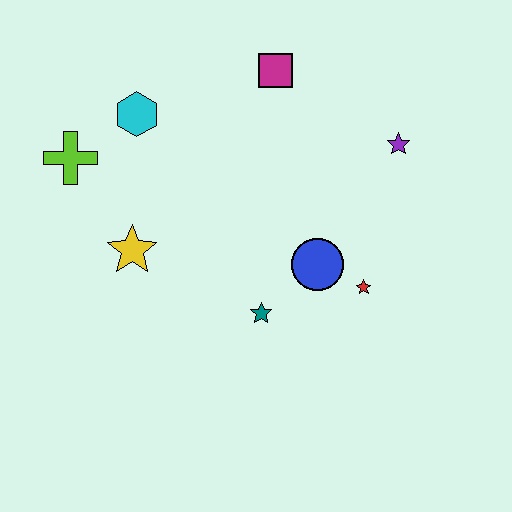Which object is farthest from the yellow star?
The purple star is farthest from the yellow star.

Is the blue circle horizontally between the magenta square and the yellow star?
No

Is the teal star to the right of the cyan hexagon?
Yes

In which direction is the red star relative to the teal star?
The red star is to the right of the teal star.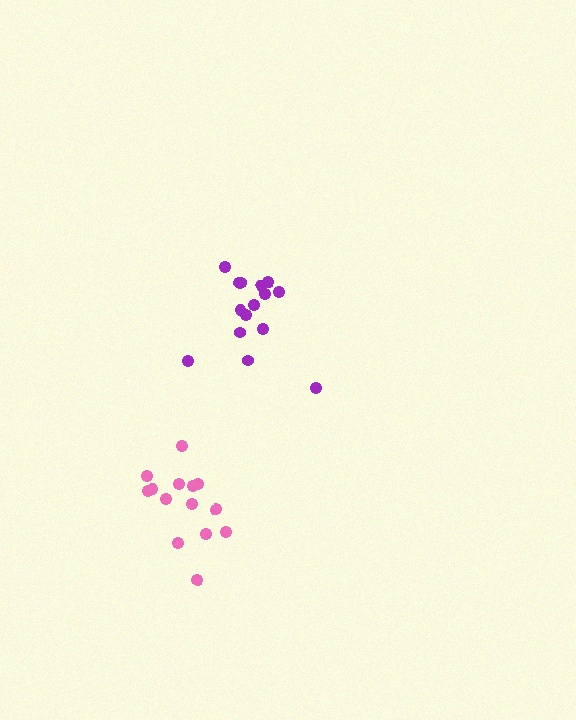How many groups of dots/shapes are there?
There are 2 groups.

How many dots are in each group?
Group 1: 14 dots, Group 2: 15 dots (29 total).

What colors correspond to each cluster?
The clusters are colored: pink, purple.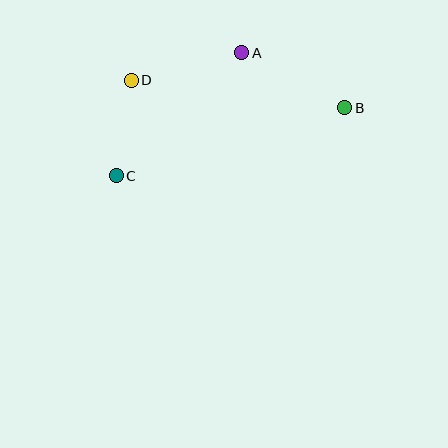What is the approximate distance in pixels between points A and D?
The distance between A and D is approximately 114 pixels.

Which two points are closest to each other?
Points C and D are closest to each other.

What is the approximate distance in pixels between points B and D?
The distance between B and D is approximately 215 pixels.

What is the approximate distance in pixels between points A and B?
The distance between A and B is approximately 117 pixels.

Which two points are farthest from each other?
Points B and C are farthest from each other.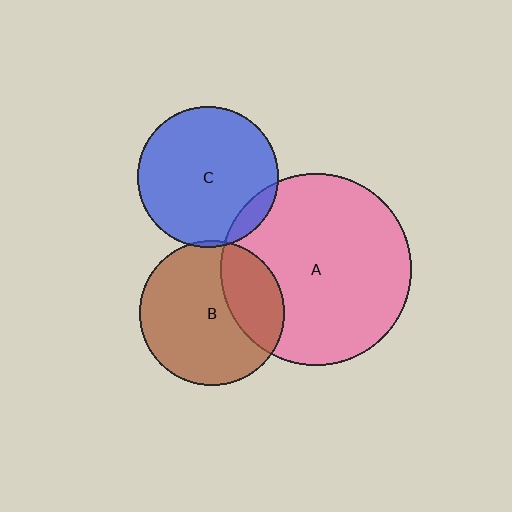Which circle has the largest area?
Circle A (pink).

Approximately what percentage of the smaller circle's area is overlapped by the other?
Approximately 10%.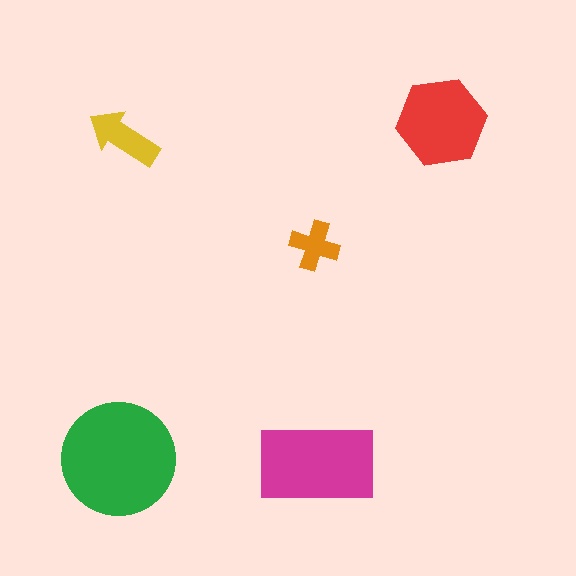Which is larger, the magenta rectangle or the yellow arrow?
The magenta rectangle.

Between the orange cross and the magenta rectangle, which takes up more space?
The magenta rectangle.